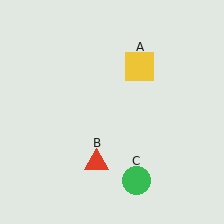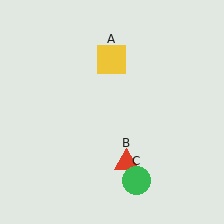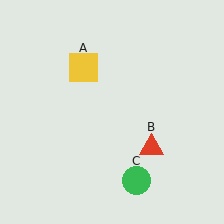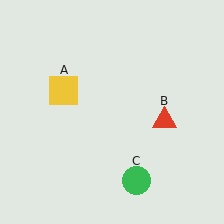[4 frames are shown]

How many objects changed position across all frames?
2 objects changed position: yellow square (object A), red triangle (object B).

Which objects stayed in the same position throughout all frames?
Green circle (object C) remained stationary.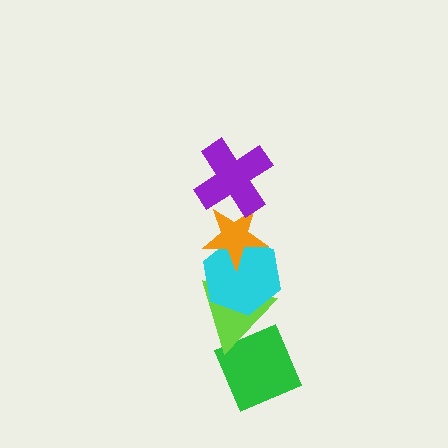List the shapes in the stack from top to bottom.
From top to bottom: the purple cross, the orange star, the cyan hexagon, the lime triangle, the green diamond.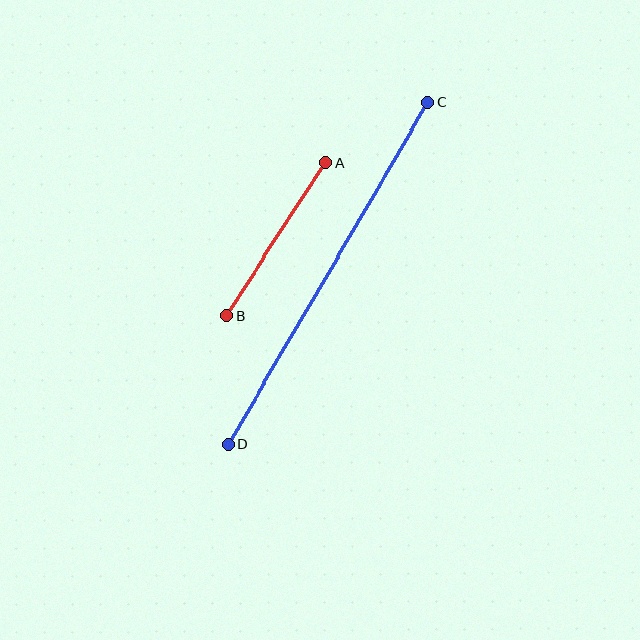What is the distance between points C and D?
The distance is approximately 396 pixels.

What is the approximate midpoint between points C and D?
The midpoint is at approximately (328, 273) pixels.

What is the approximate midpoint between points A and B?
The midpoint is at approximately (276, 239) pixels.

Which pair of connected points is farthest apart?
Points C and D are farthest apart.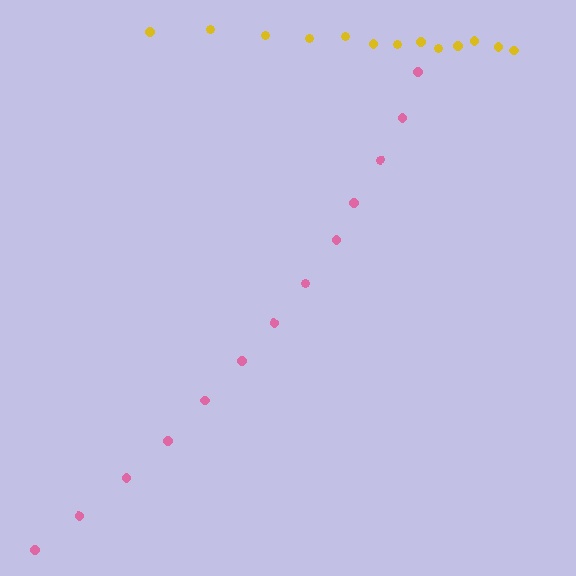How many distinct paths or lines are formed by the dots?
There are 2 distinct paths.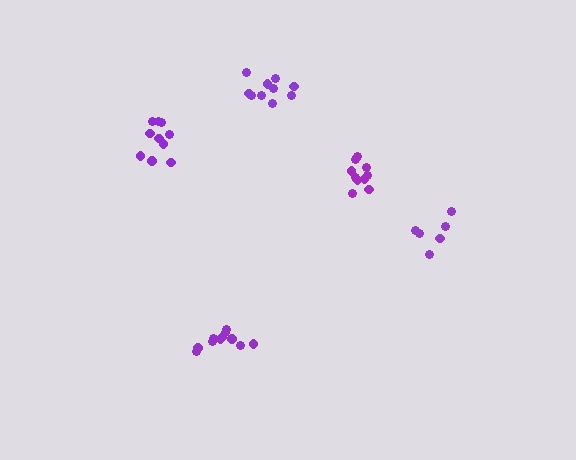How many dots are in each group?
Group 1: 10 dots, Group 2: 11 dots, Group 3: 10 dots, Group 4: 6 dots, Group 5: 10 dots (47 total).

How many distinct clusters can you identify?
There are 5 distinct clusters.